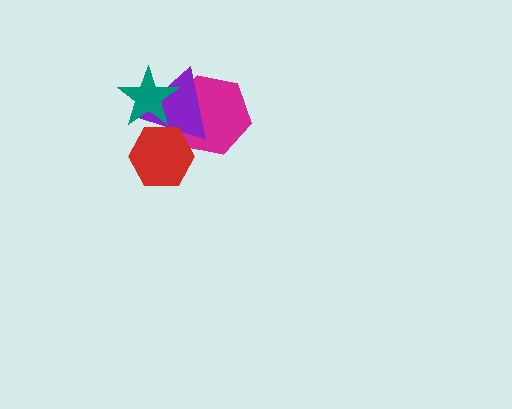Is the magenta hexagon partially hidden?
Yes, it is partially covered by another shape.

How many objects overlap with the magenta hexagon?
3 objects overlap with the magenta hexagon.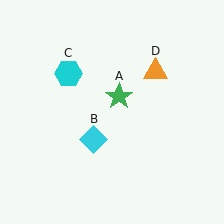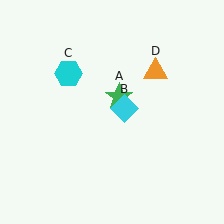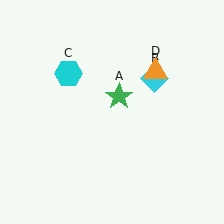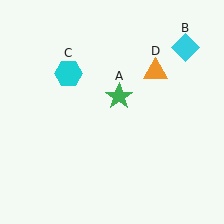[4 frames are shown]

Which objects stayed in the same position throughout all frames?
Green star (object A) and cyan hexagon (object C) and orange triangle (object D) remained stationary.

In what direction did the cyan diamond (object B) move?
The cyan diamond (object B) moved up and to the right.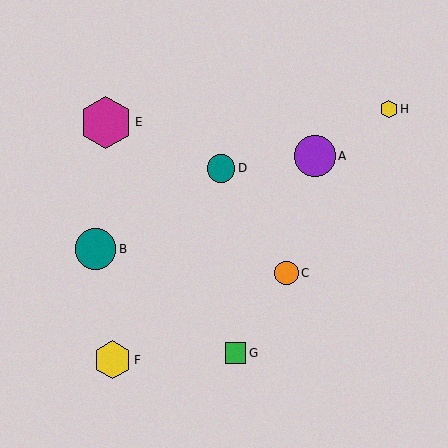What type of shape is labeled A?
Shape A is a purple circle.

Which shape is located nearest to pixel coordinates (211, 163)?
The teal circle (labeled D) at (221, 168) is nearest to that location.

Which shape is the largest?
The magenta hexagon (labeled E) is the largest.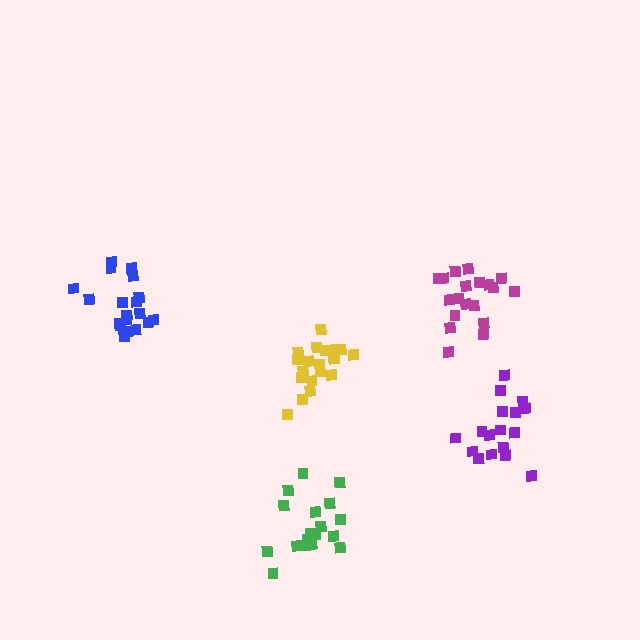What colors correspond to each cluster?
The clusters are colored: yellow, magenta, green, blue, purple.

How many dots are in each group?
Group 1: 20 dots, Group 2: 19 dots, Group 3: 19 dots, Group 4: 19 dots, Group 5: 17 dots (94 total).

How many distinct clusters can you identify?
There are 5 distinct clusters.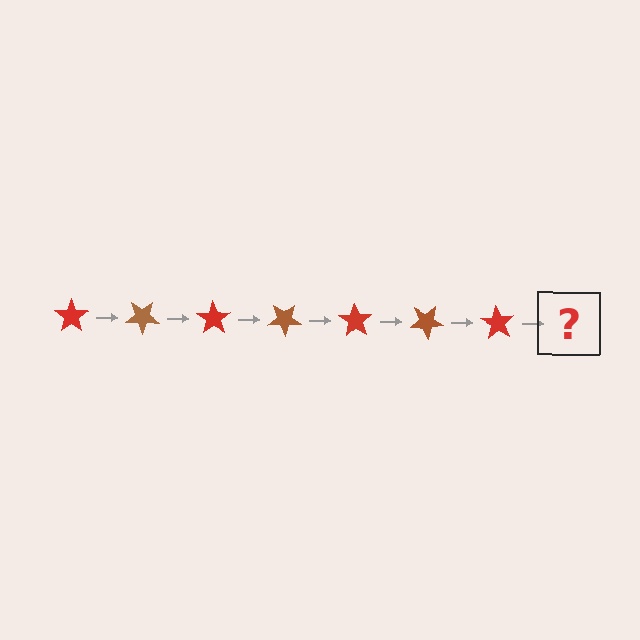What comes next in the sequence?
The next element should be a brown star, rotated 245 degrees from the start.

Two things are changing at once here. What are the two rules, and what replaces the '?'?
The two rules are that it rotates 35 degrees each step and the color cycles through red and brown. The '?' should be a brown star, rotated 245 degrees from the start.